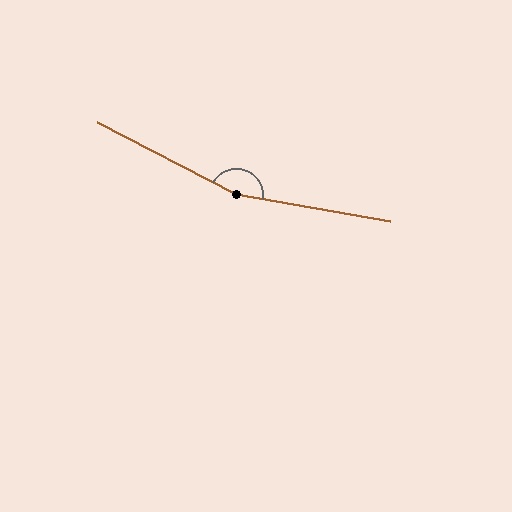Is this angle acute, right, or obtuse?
It is obtuse.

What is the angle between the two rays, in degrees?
Approximately 162 degrees.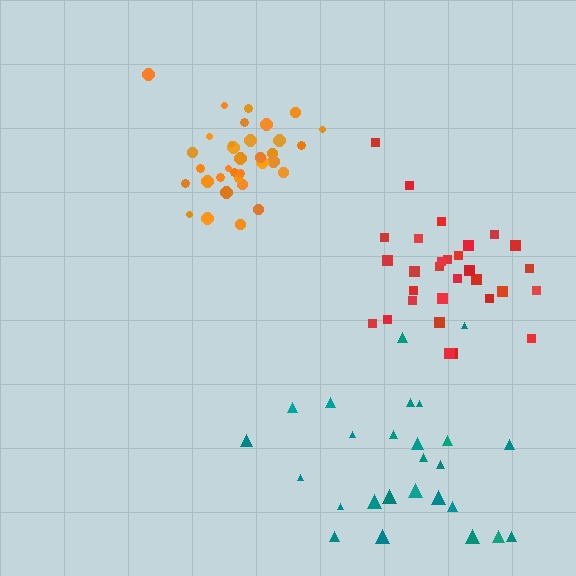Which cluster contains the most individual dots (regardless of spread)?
Orange (35).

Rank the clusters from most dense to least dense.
orange, red, teal.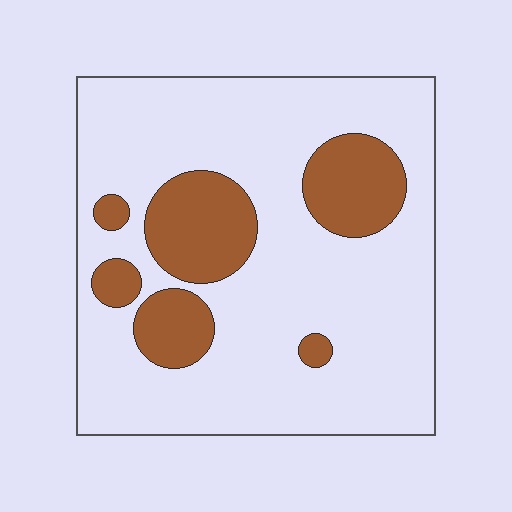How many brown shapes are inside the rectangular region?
6.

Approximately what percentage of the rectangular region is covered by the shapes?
Approximately 20%.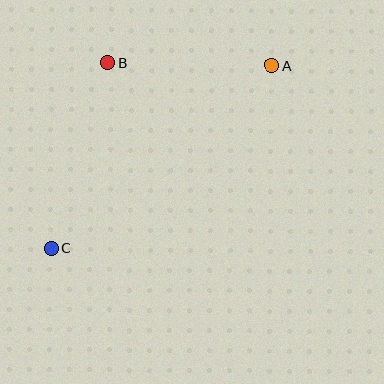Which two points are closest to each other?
Points A and B are closest to each other.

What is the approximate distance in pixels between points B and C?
The distance between B and C is approximately 194 pixels.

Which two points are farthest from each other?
Points A and C are farthest from each other.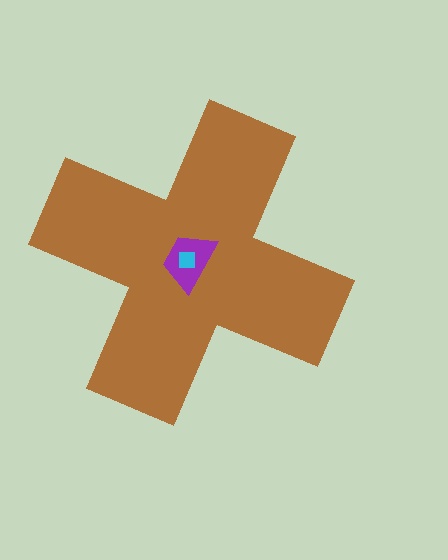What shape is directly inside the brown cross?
The purple trapezoid.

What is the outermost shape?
The brown cross.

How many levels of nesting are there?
3.